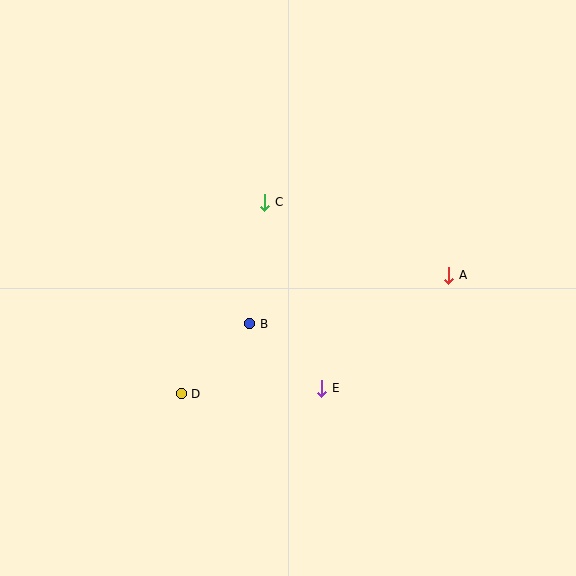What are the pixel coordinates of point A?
Point A is at (449, 275).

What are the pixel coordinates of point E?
Point E is at (322, 388).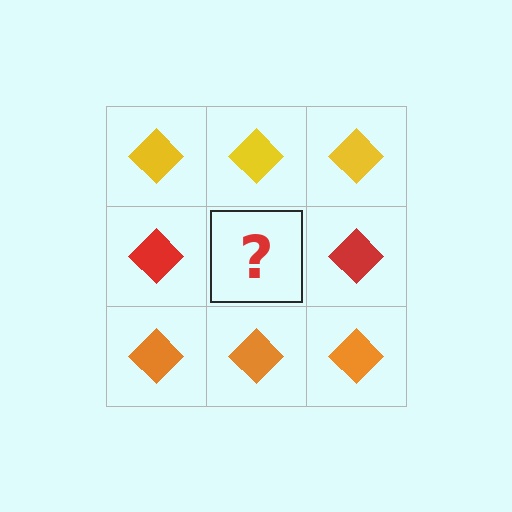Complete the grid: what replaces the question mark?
The question mark should be replaced with a red diamond.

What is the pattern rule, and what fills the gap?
The rule is that each row has a consistent color. The gap should be filled with a red diamond.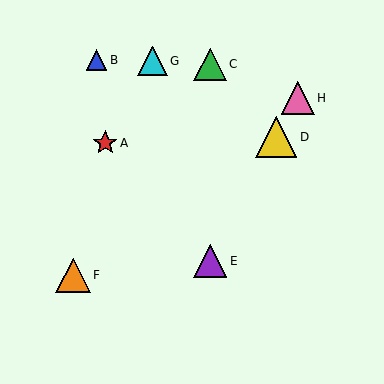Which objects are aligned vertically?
Objects C, E are aligned vertically.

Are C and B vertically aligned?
No, C is at x≈210 and B is at x≈97.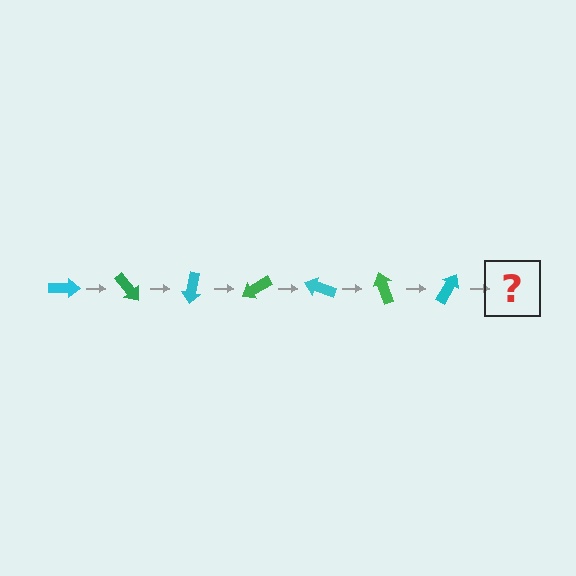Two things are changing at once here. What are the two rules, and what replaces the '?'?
The two rules are that it rotates 50 degrees each step and the color cycles through cyan and green. The '?' should be a green arrow, rotated 350 degrees from the start.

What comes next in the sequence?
The next element should be a green arrow, rotated 350 degrees from the start.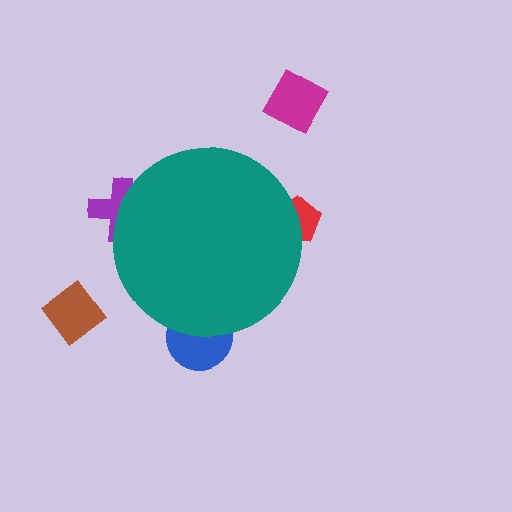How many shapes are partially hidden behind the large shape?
3 shapes are partially hidden.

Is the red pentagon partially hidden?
Yes, the red pentagon is partially hidden behind the teal circle.